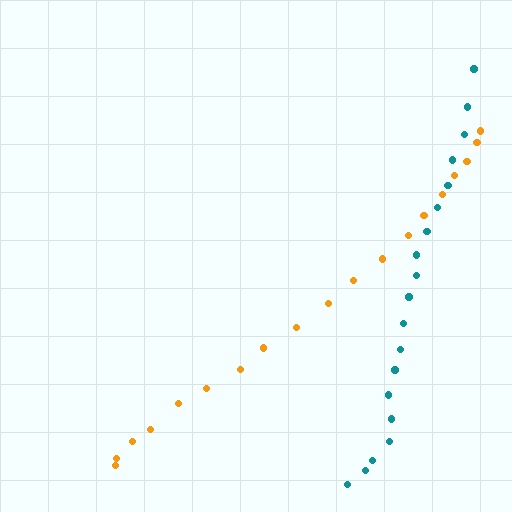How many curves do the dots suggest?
There are 2 distinct paths.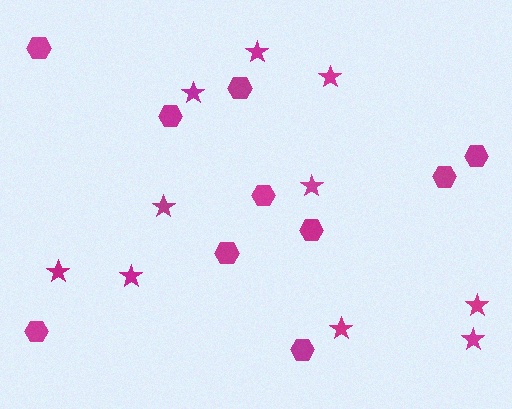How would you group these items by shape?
There are 2 groups: one group of stars (10) and one group of hexagons (10).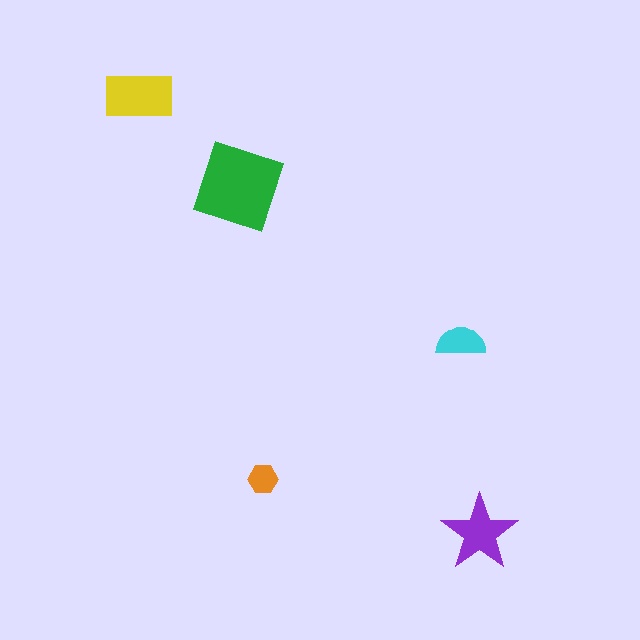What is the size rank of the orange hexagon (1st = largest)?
5th.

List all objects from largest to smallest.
The green diamond, the yellow rectangle, the purple star, the cyan semicircle, the orange hexagon.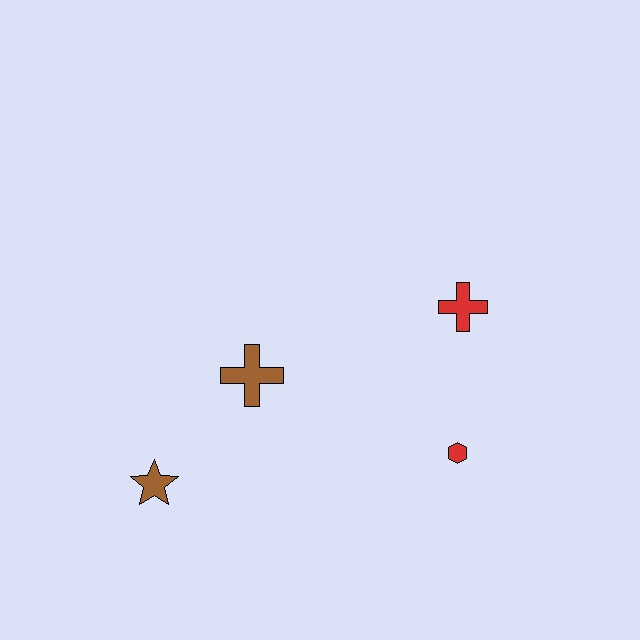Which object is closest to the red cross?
The red hexagon is closest to the red cross.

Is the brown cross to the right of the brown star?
Yes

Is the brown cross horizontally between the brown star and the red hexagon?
Yes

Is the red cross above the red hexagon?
Yes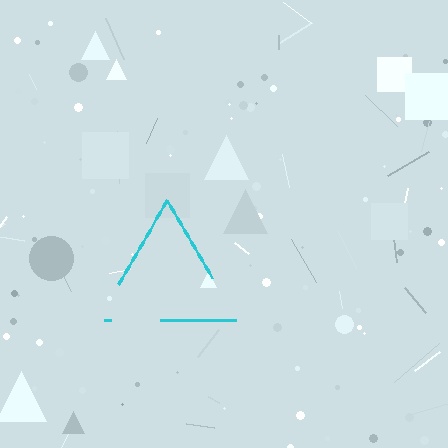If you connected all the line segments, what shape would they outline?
They would outline a triangle.